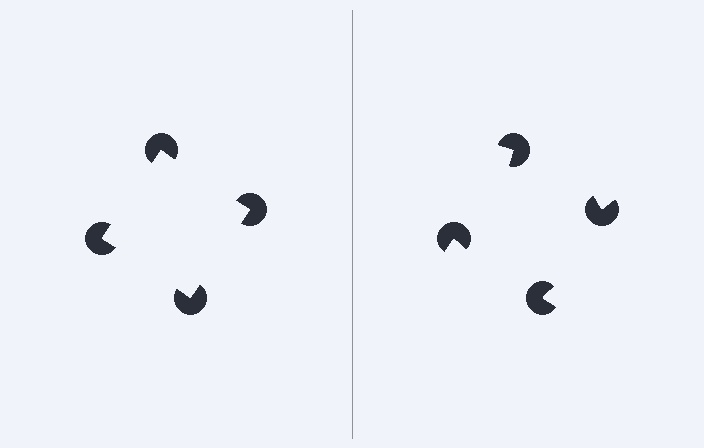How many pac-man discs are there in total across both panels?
8 — 4 on each side.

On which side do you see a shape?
An illusory square appears on the left side. On the right side the wedge cuts are rotated, so no coherent shape forms.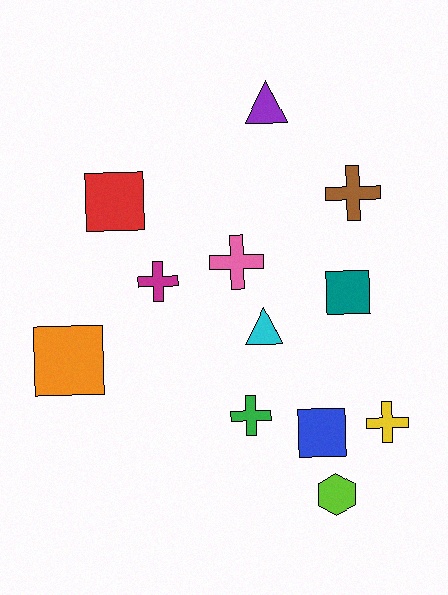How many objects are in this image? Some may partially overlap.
There are 12 objects.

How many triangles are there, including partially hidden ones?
There are 2 triangles.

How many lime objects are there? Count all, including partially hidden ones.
There is 1 lime object.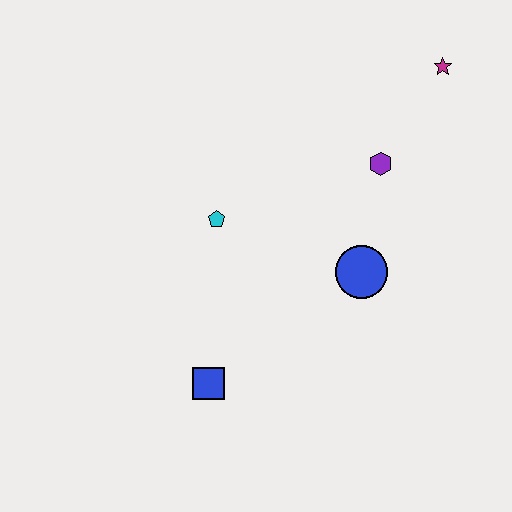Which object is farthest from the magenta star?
The blue square is farthest from the magenta star.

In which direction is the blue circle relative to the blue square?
The blue circle is to the right of the blue square.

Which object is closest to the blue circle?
The purple hexagon is closest to the blue circle.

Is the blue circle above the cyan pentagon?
No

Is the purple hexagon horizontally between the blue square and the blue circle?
No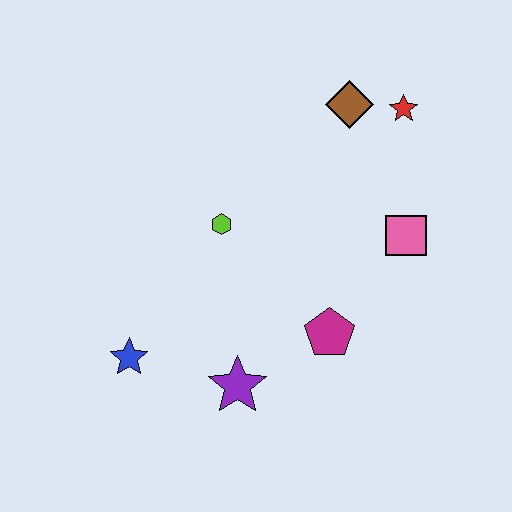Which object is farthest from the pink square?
The blue star is farthest from the pink square.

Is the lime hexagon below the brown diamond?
Yes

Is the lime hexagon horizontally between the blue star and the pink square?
Yes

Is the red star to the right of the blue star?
Yes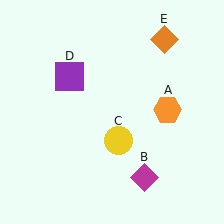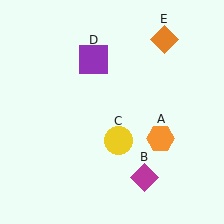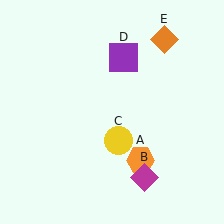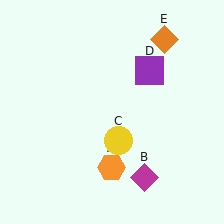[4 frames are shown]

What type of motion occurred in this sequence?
The orange hexagon (object A), purple square (object D) rotated clockwise around the center of the scene.